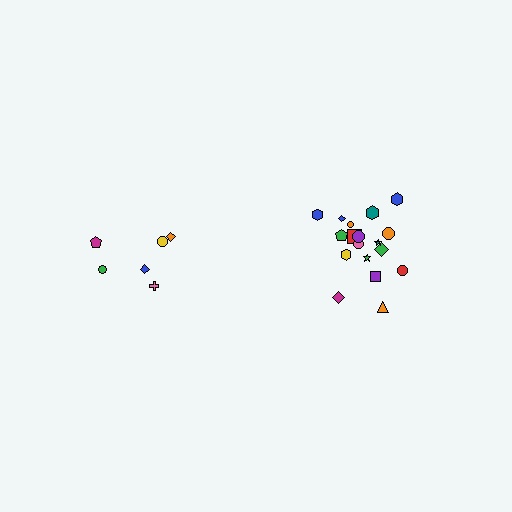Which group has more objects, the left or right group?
The right group.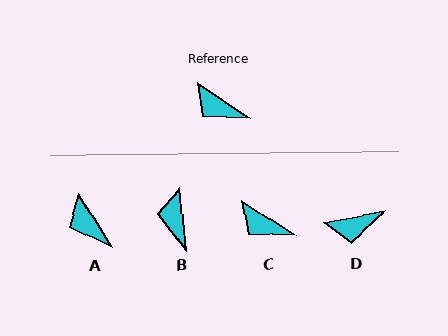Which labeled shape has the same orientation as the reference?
C.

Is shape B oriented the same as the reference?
No, it is off by about 51 degrees.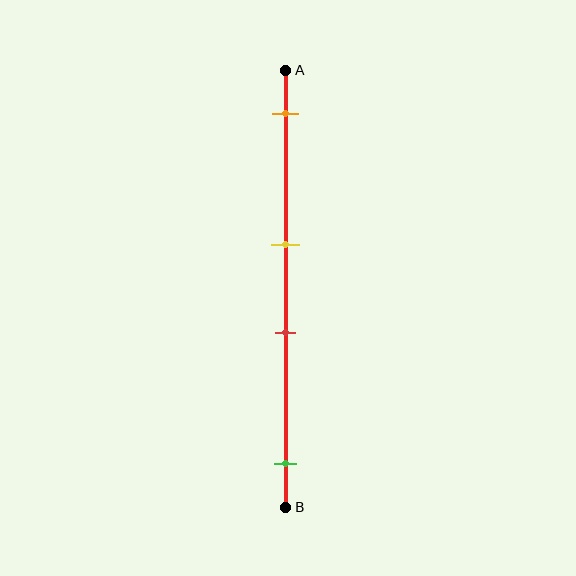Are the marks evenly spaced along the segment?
No, the marks are not evenly spaced.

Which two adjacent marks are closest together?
The yellow and red marks are the closest adjacent pair.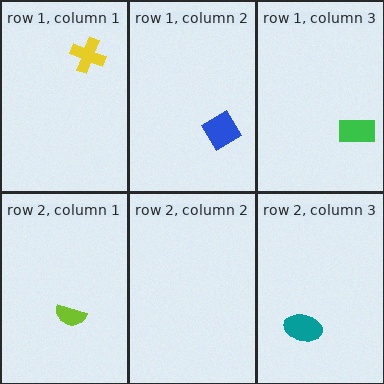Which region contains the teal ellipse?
The row 2, column 3 region.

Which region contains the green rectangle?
The row 1, column 3 region.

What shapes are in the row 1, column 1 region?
The yellow cross.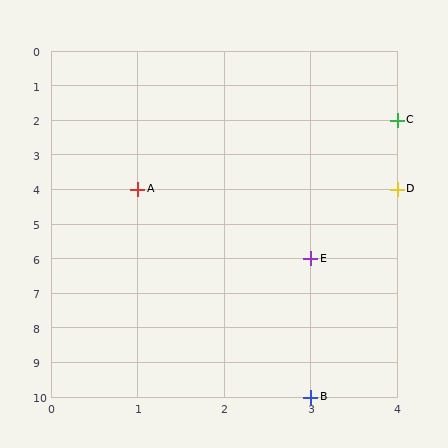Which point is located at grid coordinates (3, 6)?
Point E is at (3, 6).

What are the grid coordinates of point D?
Point D is at grid coordinates (4, 4).